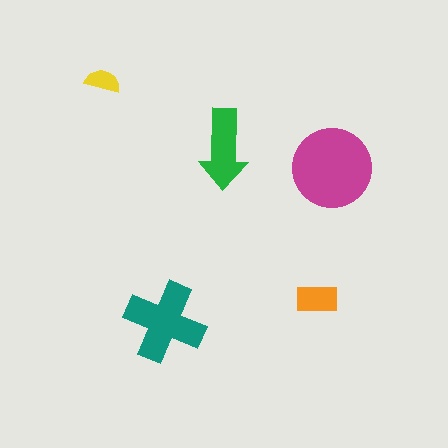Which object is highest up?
The yellow semicircle is topmost.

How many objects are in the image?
There are 5 objects in the image.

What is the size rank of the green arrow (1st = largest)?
3rd.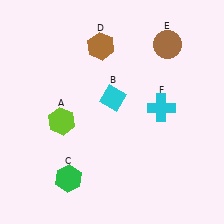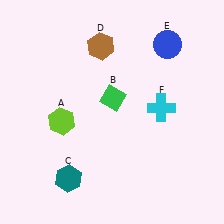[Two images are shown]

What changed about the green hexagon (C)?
In Image 1, C is green. In Image 2, it changed to teal.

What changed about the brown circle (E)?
In Image 1, E is brown. In Image 2, it changed to blue.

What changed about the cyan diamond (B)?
In Image 1, B is cyan. In Image 2, it changed to green.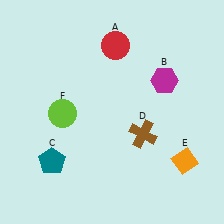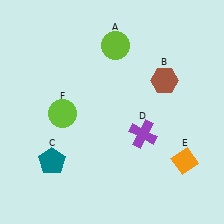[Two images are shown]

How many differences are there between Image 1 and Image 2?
There are 3 differences between the two images.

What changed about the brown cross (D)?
In Image 1, D is brown. In Image 2, it changed to purple.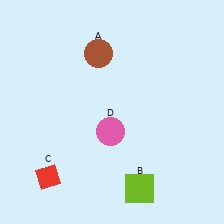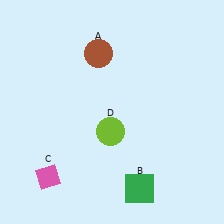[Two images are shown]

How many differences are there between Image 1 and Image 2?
There are 3 differences between the two images.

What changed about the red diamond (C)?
In Image 1, C is red. In Image 2, it changed to pink.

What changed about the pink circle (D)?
In Image 1, D is pink. In Image 2, it changed to lime.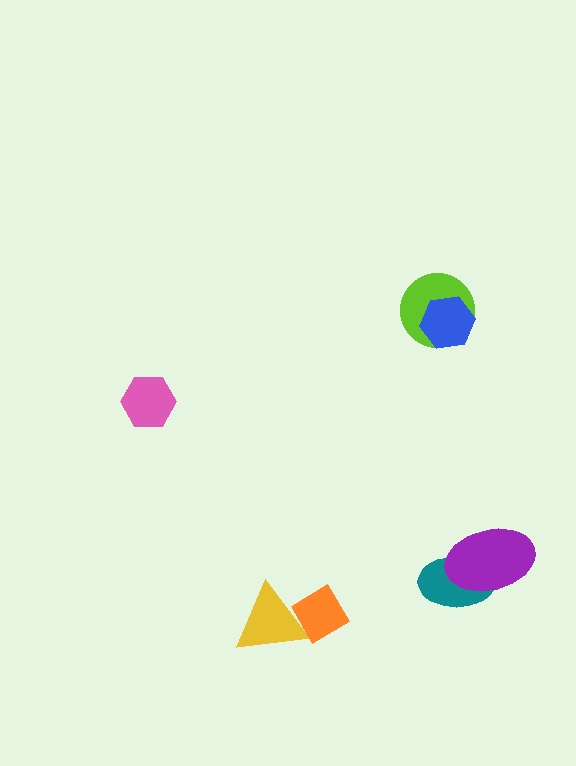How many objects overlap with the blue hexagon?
1 object overlaps with the blue hexagon.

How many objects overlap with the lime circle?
1 object overlaps with the lime circle.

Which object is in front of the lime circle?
The blue hexagon is in front of the lime circle.